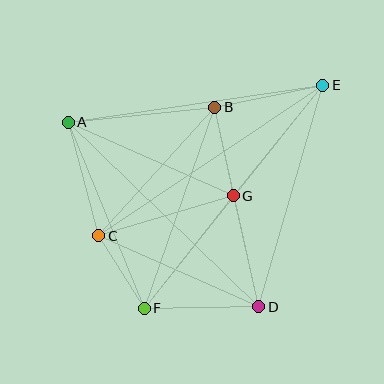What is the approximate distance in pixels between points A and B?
The distance between A and B is approximately 147 pixels.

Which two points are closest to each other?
Points C and F are closest to each other.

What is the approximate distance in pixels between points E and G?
The distance between E and G is approximately 142 pixels.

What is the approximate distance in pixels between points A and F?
The distance between A and F is approximately 201 pixels.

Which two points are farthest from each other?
Points E and F are farthest from each other.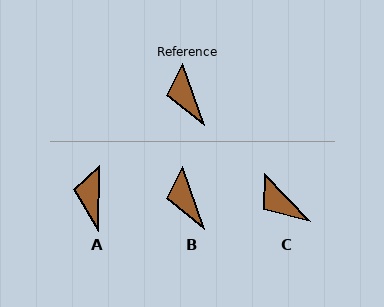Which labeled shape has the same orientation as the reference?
B.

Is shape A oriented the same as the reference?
No, it is off by about 20 degrees.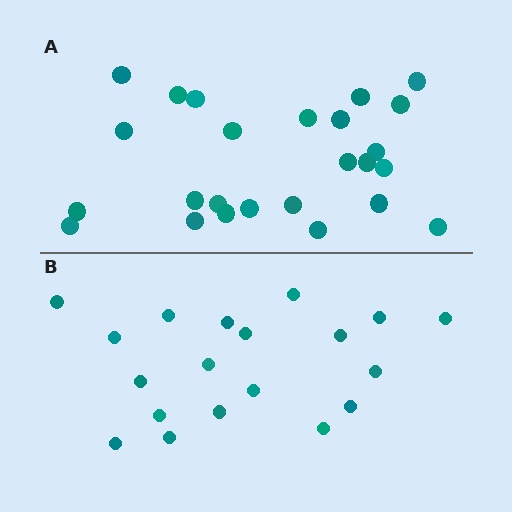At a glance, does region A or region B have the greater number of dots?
Region A (the top region) has more dots.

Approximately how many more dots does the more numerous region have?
Region A has about 6 more dots than region B.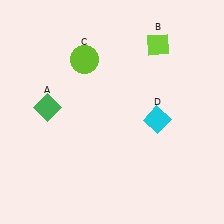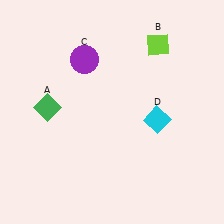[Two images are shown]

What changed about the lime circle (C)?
In Image 1, C is lime. In Image 2, it changed to purple.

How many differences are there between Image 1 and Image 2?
There is 1 difference between the two images.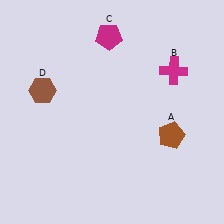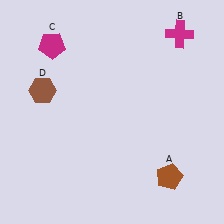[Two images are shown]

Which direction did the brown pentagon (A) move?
The brown pentagon (A) moved down.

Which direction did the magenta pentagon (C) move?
The magenta pentagon (C) moved left.